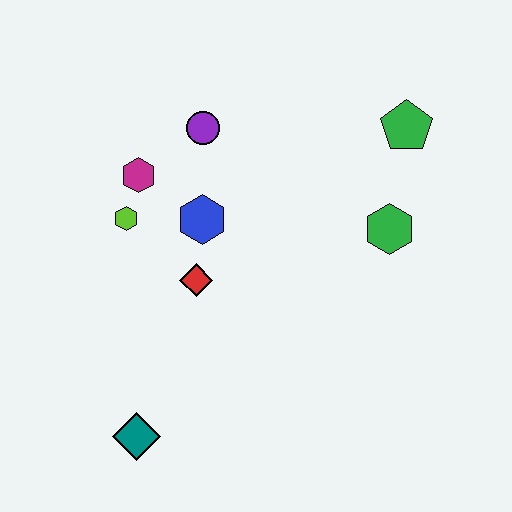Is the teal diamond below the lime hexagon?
Yes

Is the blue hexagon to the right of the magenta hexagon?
Yes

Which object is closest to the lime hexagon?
The magenta hexagon is closest to the lime hexagon.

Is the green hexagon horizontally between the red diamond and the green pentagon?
Yes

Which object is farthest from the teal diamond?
The green pentagon is farthest from the teal diamond.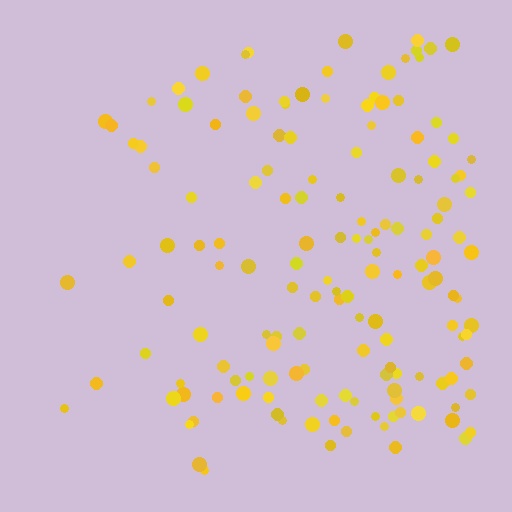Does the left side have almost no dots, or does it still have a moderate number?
Still a moderate number, just noticeably fewer than the right.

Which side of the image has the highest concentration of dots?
The right.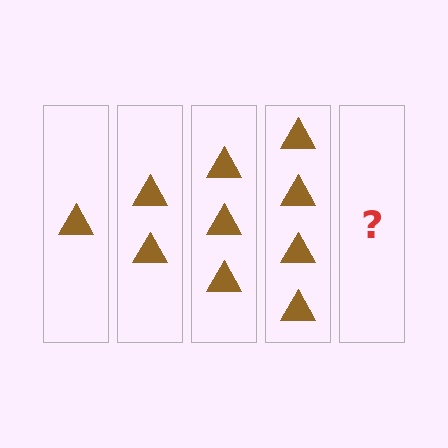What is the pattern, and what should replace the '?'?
The pattern is that each step adds one more triangle. The '?' should be 5 triangles.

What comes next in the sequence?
The next element should be 5 triangles.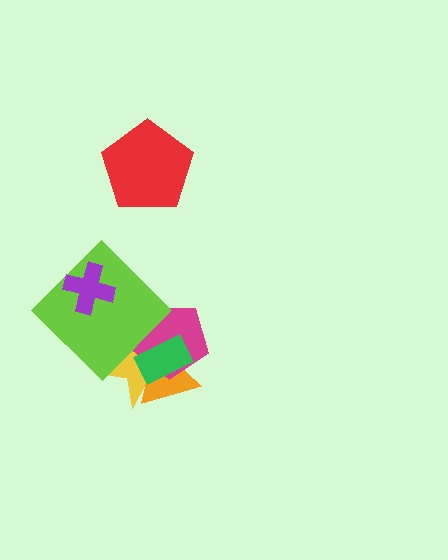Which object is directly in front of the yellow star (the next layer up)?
The orange triangle is directly in front of the yellow star.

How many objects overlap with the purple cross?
1 object overlaps with the purple cross.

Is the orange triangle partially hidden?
Yes, it is partially covered by another shape.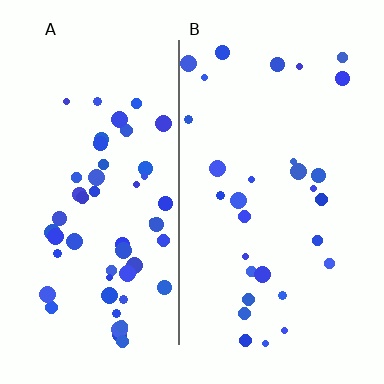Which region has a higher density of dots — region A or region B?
A (the left).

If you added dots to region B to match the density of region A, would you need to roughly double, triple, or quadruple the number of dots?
Approximately double.